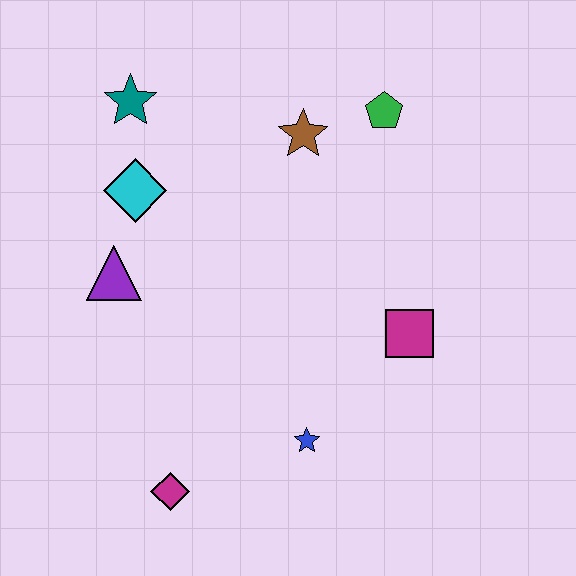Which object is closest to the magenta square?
The blue star is closest to the magenta square.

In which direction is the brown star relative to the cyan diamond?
The brown star is to the right of the cyan diamond.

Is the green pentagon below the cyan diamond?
No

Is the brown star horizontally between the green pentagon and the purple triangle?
Yes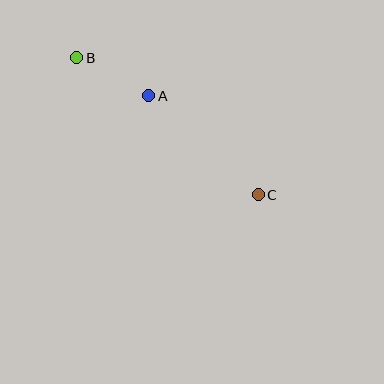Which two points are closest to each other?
Points A and B are closest to each other.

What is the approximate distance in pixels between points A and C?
The distance between A and C is approximately 148 pixels.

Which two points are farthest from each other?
Points B and C are farthest from each other.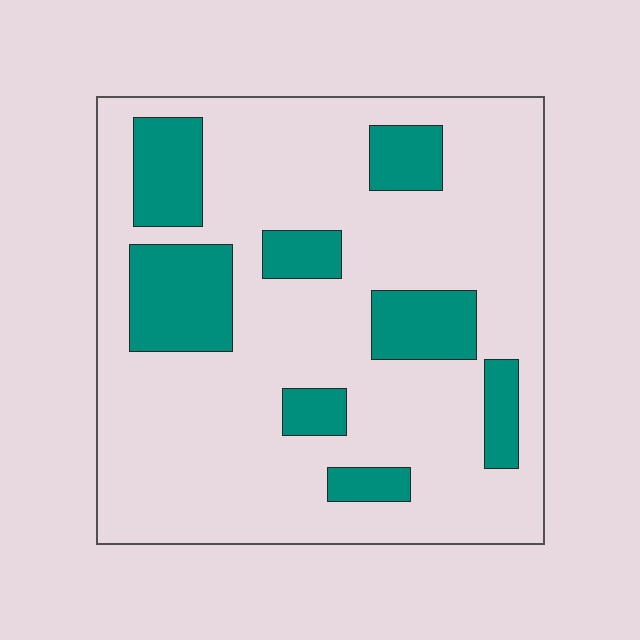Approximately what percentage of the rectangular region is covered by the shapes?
Approximately 20%.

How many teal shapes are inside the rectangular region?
8.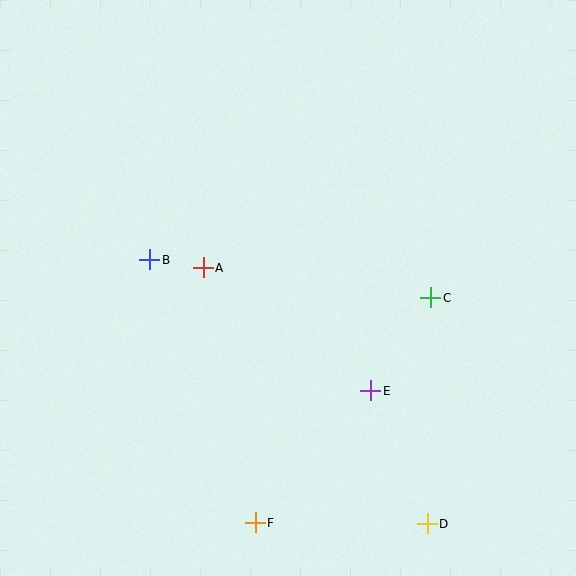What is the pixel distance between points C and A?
The distance between C and A is 229 pixels.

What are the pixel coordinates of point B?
Point B is at (150, 260).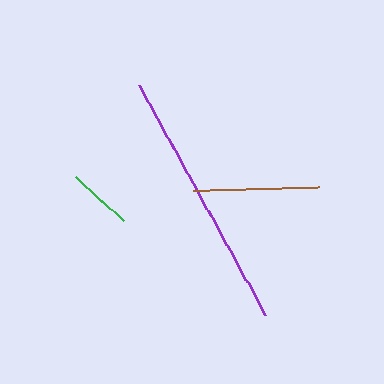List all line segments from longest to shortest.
From longest to shortest: purple, brown, green.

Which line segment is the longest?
The purple line is the longest at approximately 263 pixels.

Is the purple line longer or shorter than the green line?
The purple line is longer than the green line.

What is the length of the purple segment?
The purple segment is approximately 263 pixels long.